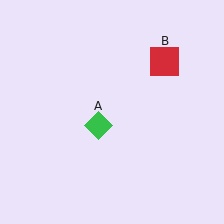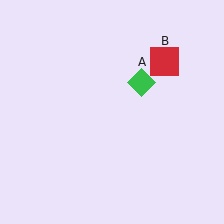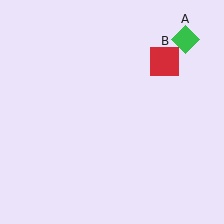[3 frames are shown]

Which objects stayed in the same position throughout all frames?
Red square (object B) remained stationary.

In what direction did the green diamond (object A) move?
The green diamond (object A) moved up and to the right.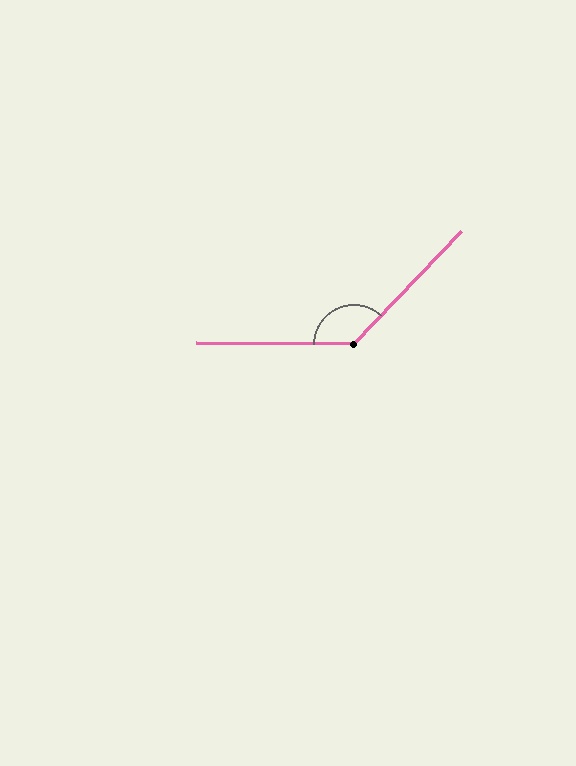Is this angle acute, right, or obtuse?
It is obtuse.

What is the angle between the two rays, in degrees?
Approximately 133 degrees.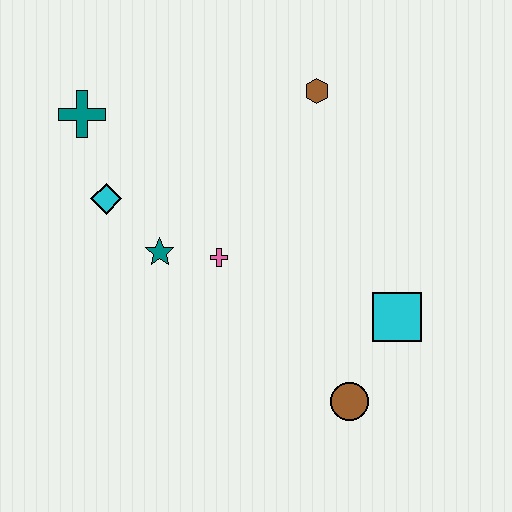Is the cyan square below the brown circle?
No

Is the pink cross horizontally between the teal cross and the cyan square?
Yes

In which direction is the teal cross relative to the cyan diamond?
The teal cross is above the cyan diamond.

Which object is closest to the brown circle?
The cyan square is closest to the brown circle.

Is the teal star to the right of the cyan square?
No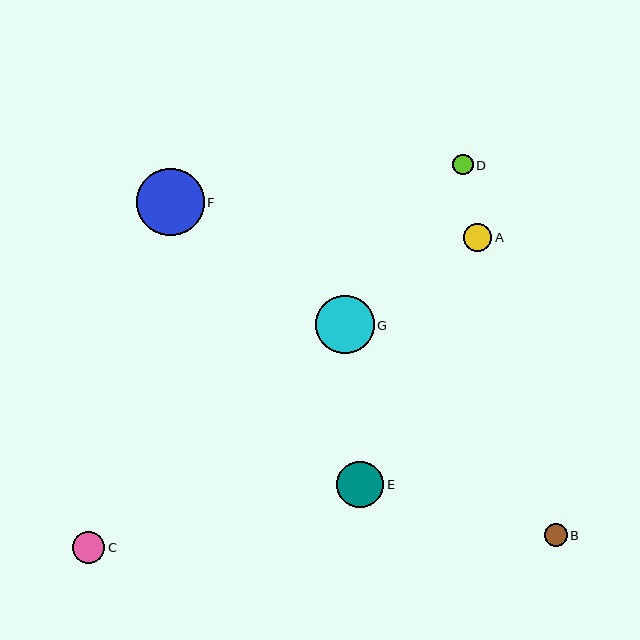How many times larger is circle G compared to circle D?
Circle G is approximately 2.8 times the size of circle D.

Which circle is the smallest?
Circle D is the smallest with a size of approximately 21 pixels.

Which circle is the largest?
Circle F is the largest with a size of approximately 68 pixels.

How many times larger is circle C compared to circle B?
Circle C is approximately 1.4 times the size of circle B.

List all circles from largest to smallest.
From largest to smallest: F, G, E, C, A, B, D.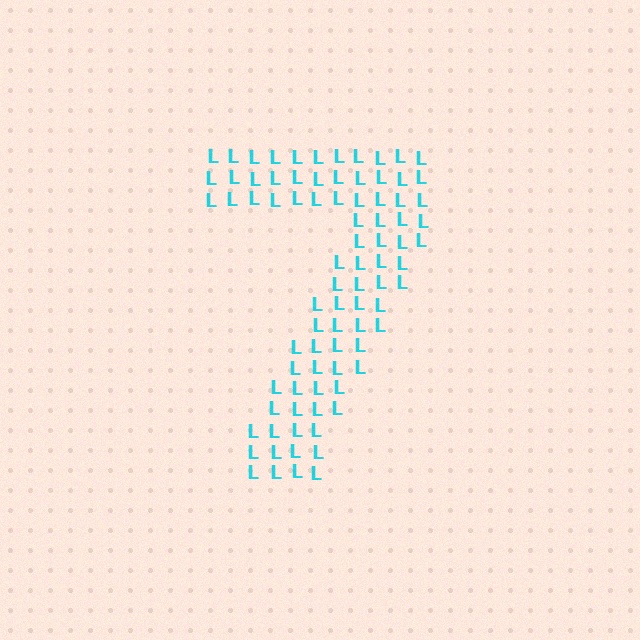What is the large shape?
The large shape is the digit 7.